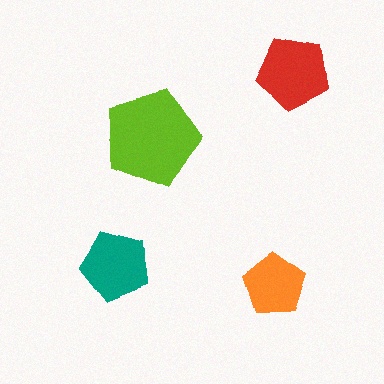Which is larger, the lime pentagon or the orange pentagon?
The lime one.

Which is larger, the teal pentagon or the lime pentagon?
The lime one.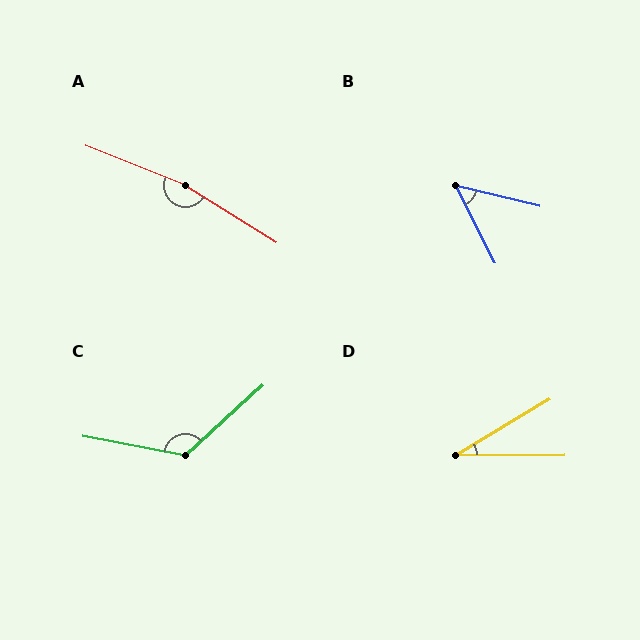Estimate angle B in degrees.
Approximately 49 degrees.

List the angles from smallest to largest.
D (30°), B (49°), C (127°), A (170°).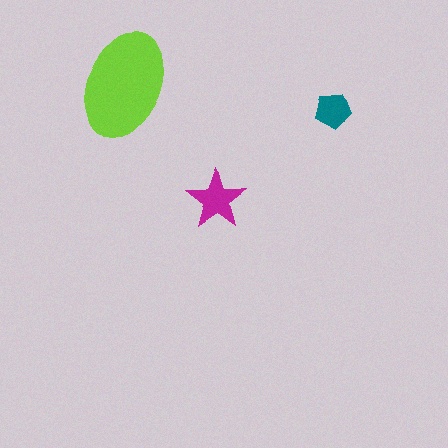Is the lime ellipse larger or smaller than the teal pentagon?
Larger.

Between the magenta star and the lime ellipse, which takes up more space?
The lime ellipse.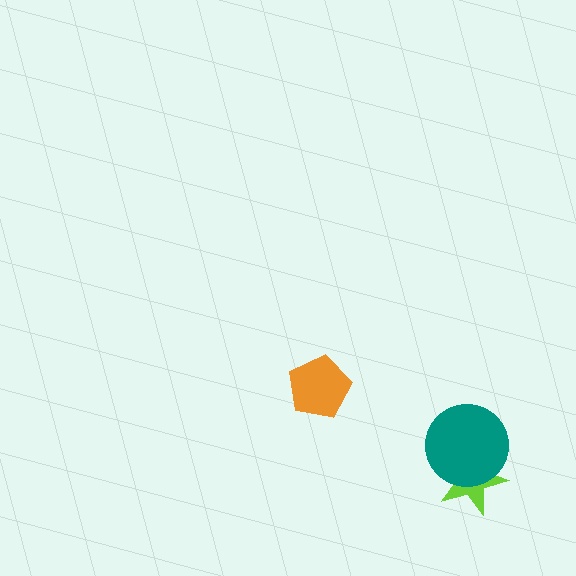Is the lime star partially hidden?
Yes, it is partially covered by another shape.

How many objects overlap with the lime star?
1 object overlaps with the lime star.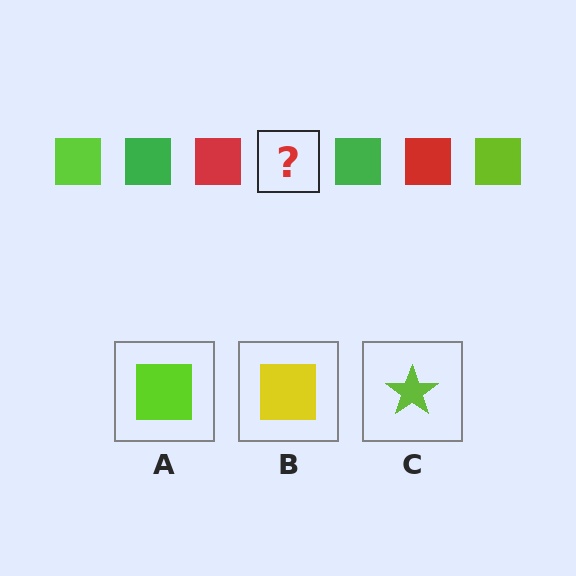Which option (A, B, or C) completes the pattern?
A.